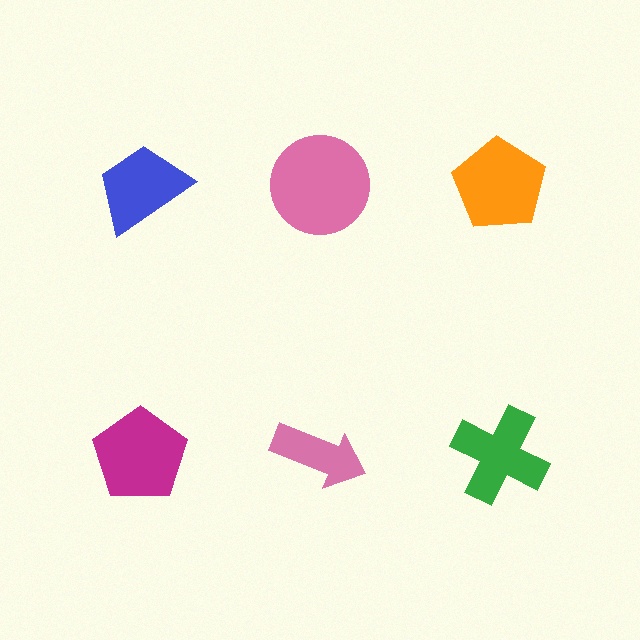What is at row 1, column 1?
A blue trapezoid.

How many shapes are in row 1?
3 shapes.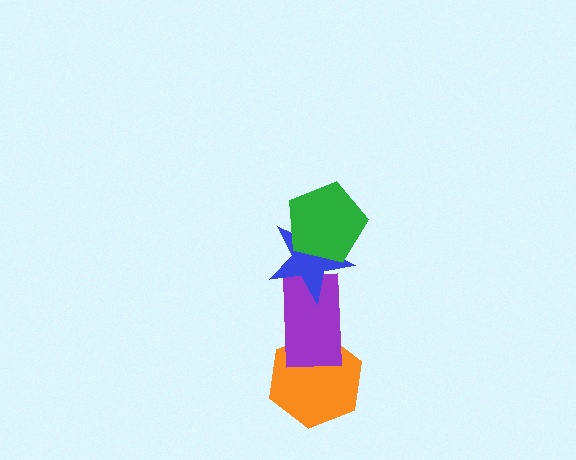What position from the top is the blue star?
The blue star is 2nd from the top.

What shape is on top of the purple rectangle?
The blue star is on top of the purple rectangle.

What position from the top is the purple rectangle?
The purple rectangle is 3rd from the top.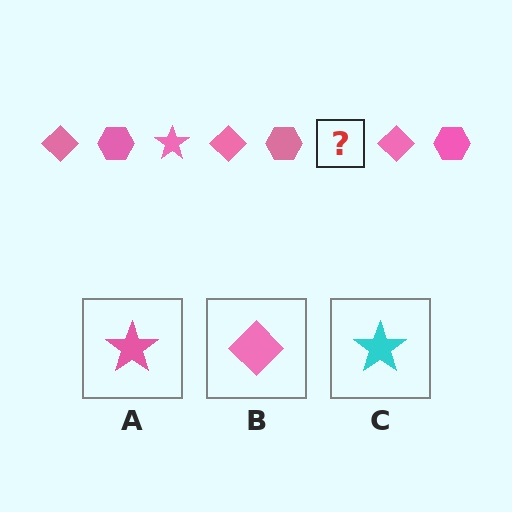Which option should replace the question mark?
Option A.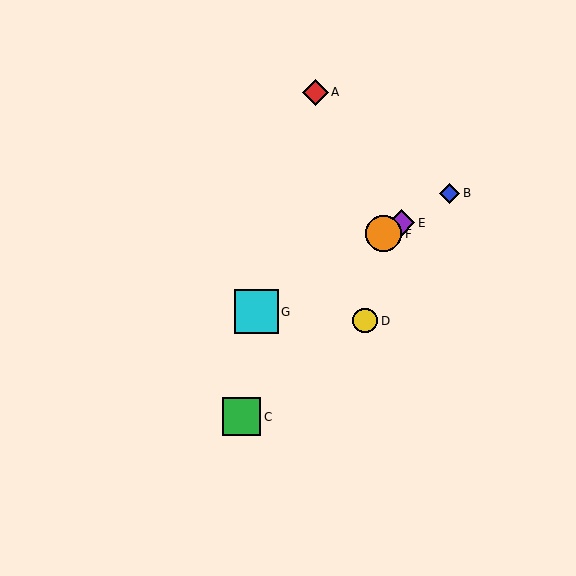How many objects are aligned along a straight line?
4 objects (B, E, F, G) are aligned along a straight line.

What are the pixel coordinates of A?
Object A is at (315, 92).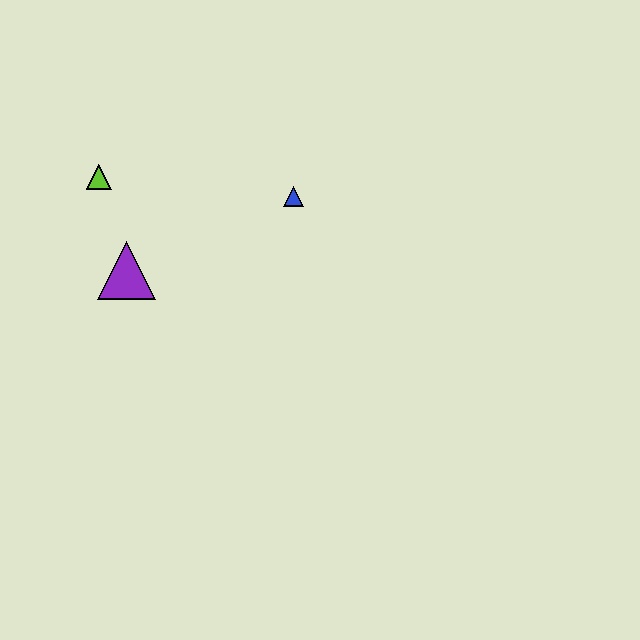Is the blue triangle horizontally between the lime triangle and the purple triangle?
No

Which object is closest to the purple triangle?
The lime triangle is closest to the purple triangle.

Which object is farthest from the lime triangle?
The blue triangle is farthest from the lime triangle.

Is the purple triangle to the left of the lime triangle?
No